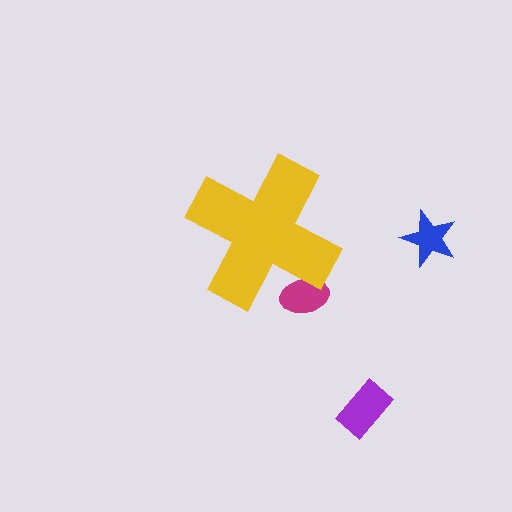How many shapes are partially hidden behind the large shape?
1 shape is partially hidden.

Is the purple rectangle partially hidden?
No, the purple rectangle is fully visible.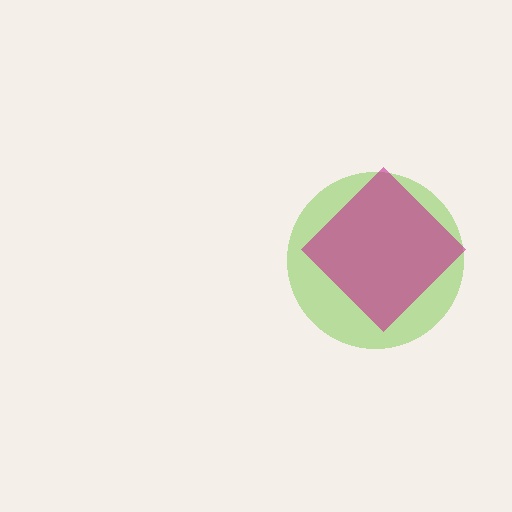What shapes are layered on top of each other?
The layered shapes are: a lime circle, a magenta diamond.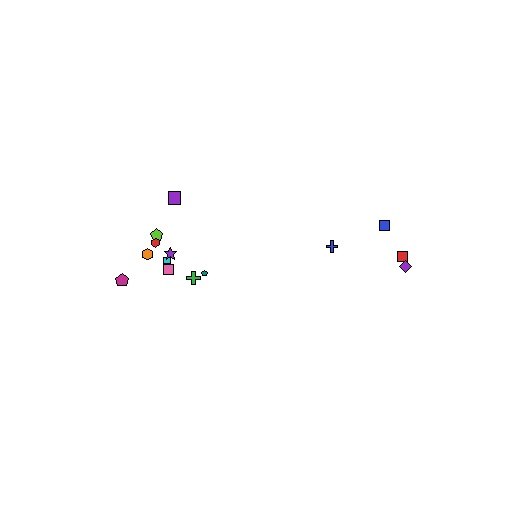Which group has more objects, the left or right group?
The left group.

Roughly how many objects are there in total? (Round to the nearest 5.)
Roughly 15 objects in total.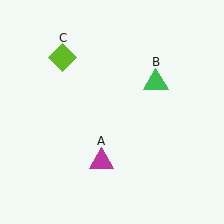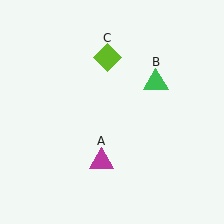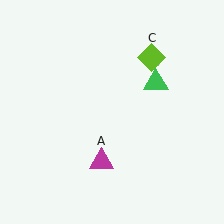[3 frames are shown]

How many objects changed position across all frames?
1 object changed position: lime diamond (object C).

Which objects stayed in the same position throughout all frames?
Magenta triangle (object A) and green triangle (object B) remained stationary.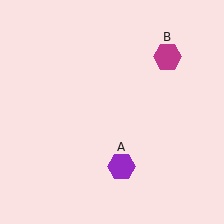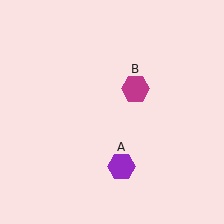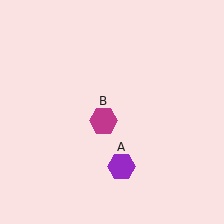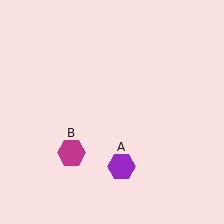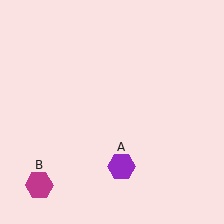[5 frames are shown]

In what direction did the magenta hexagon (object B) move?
The magenta hexagon (object B) moved down and to the left.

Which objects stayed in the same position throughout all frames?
Purple hexagon (object A) remained stationary.